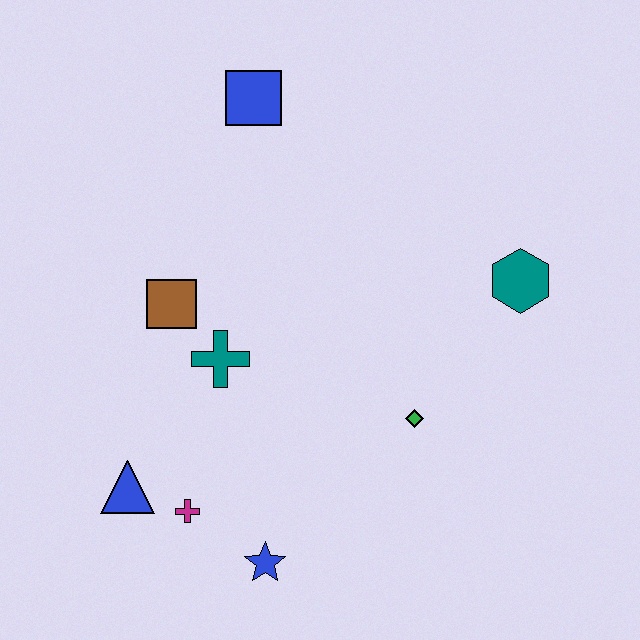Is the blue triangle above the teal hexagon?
No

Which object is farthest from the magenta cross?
The blue square is farthest from the magenta cross.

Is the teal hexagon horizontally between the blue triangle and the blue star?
No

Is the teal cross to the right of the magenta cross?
Yes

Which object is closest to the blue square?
The brown square is closest to the blue square.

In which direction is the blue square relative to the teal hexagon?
The blue square is to the left of the teal hexagon.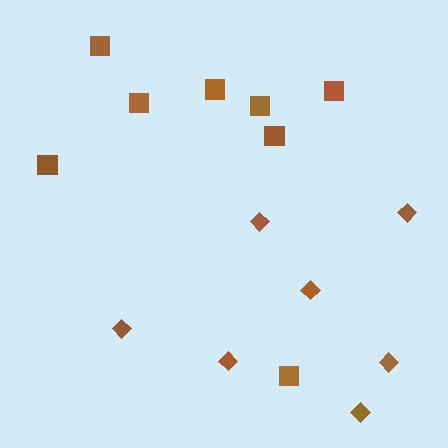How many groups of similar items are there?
There are 2 groups: one group of diamonds (7) and one group of squares (8).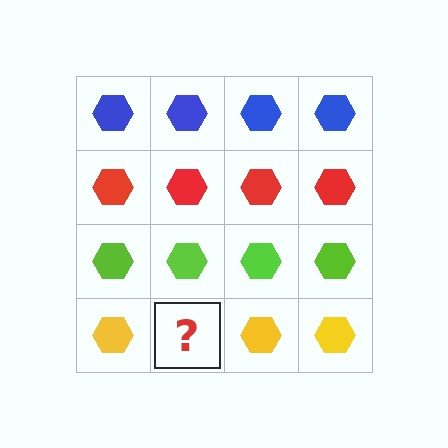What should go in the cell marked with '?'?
The missing cell should contain a yellow hexagon.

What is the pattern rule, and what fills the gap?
The rule is that each row has a consistent color. The gap should be filled with a yellow hexagon.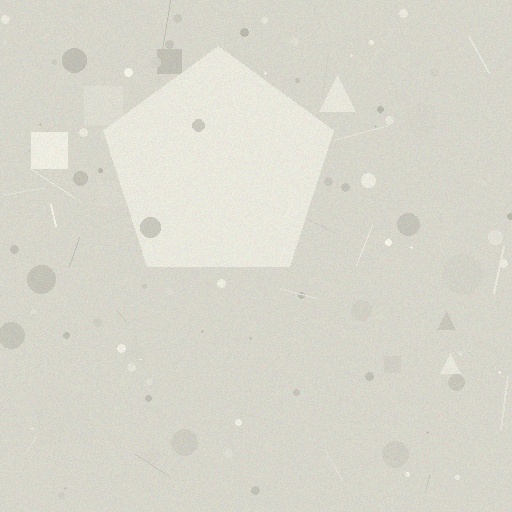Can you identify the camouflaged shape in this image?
The camouflaged shape is a pentagon.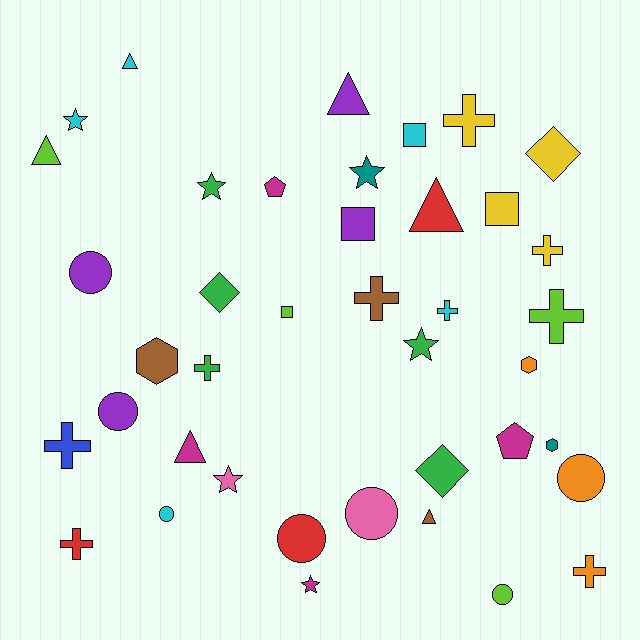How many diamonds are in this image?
There are 3 diamonds.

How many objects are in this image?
There are 40 objects.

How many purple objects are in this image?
There are 4 purple objects.